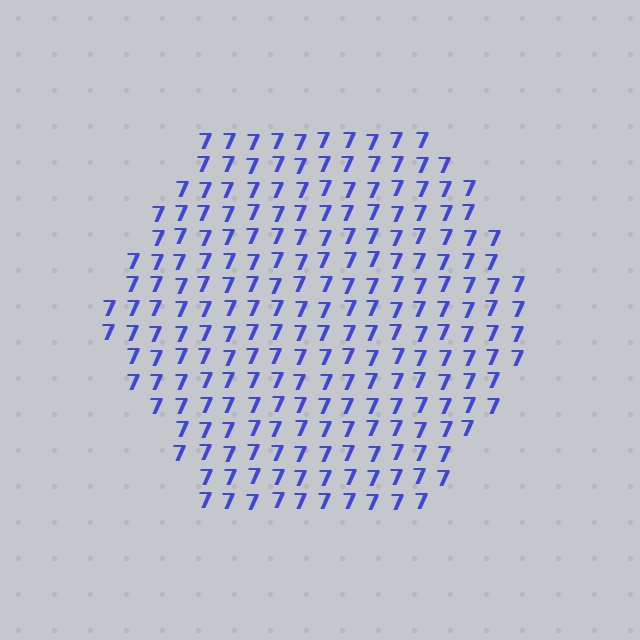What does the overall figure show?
The overall figure shows a hexagon.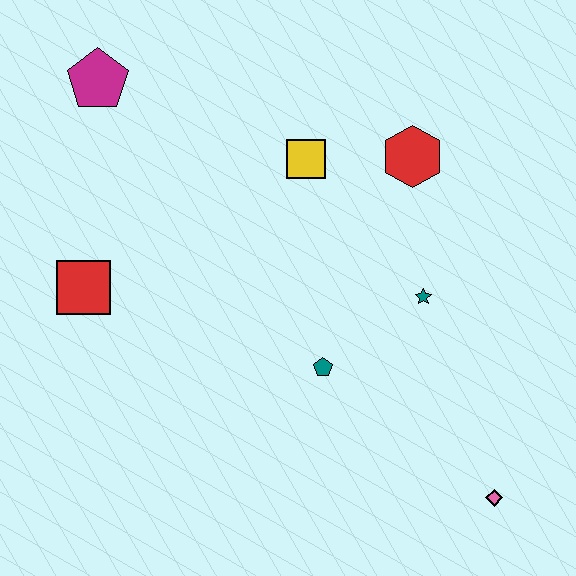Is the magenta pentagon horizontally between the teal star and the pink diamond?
No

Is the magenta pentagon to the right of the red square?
Yes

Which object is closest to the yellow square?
The red hexagon is closest to the yellow square.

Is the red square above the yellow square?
No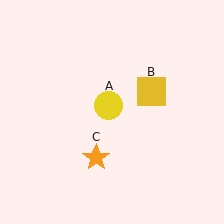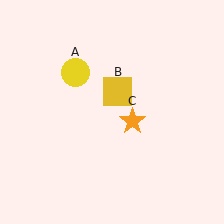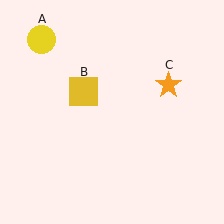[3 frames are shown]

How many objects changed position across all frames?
3 objects changed position: yellow circle (object A), yellow square (object B), orange star (object C).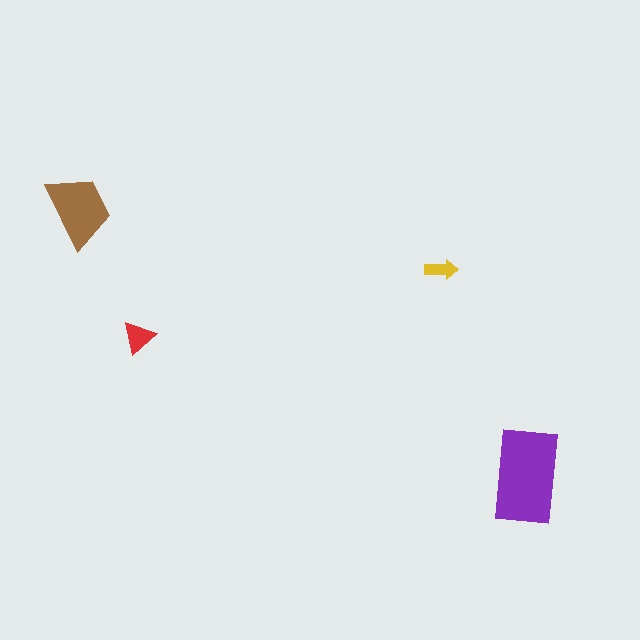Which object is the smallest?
The yellow arrow.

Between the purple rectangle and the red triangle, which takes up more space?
The purple rectangle.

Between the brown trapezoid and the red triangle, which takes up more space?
The brown trapezoid.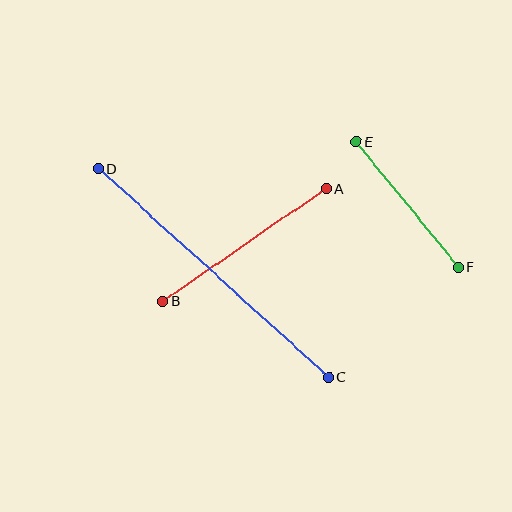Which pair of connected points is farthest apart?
Points C and D are farthest apart.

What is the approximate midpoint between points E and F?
The midpoint is at approximately (407, 205) pixels.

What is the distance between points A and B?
The distance is approximately 198 pixels.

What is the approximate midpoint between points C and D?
The midpoint is at approximately (214, 273) pixels.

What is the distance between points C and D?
The distance is approximately 311 pixels.